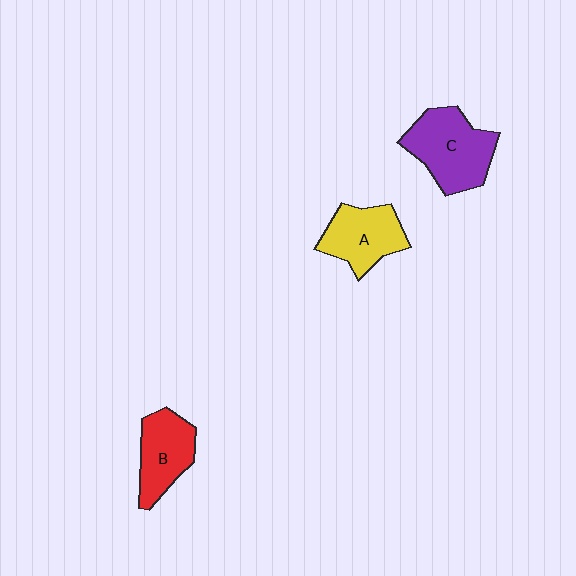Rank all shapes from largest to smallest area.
From largest to smallest: C (purple), A (yellow), B (red).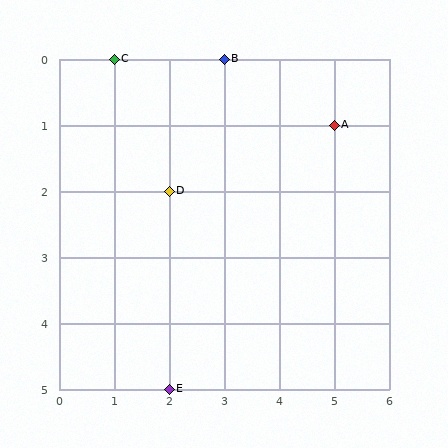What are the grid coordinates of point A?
Point A is at grid coordinates (5, 1).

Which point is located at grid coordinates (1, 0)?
Point C is at (1, 0).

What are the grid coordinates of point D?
Point D is at grid coordinates (2, 2).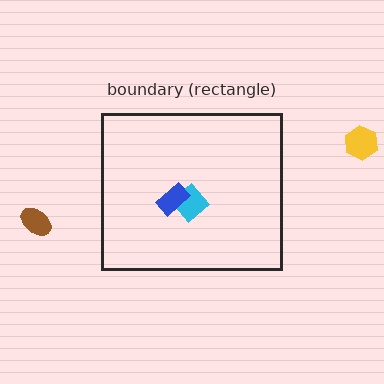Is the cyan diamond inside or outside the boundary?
Inside.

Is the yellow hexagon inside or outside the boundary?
Outside.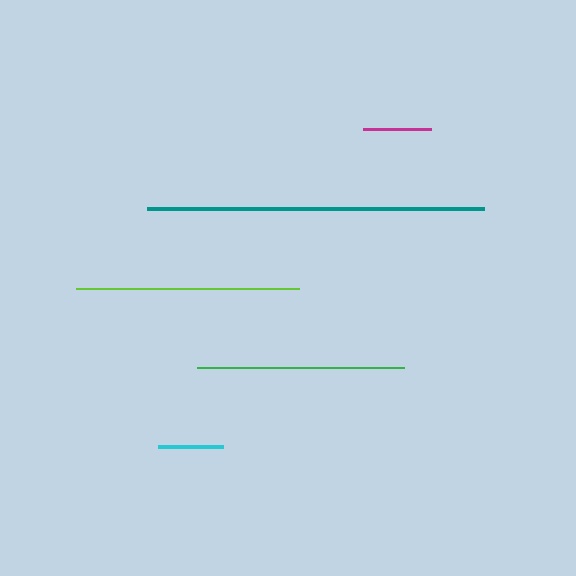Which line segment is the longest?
The teal line is the longest at approximately 337 pixels.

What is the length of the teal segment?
The teal segment is approximately 337 pixels long.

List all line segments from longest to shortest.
From longest to shortest: teal, lime, green, magenta, cyan.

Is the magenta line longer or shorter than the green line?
The green line is longer than the magenta line.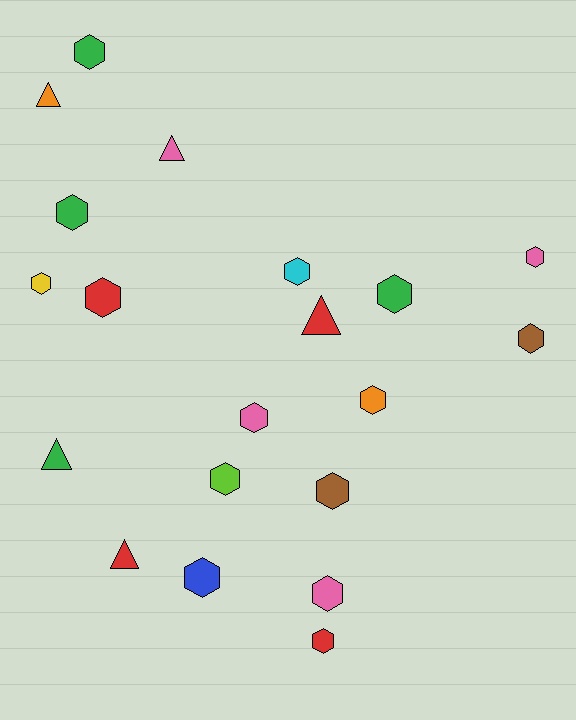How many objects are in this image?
There are 20 objects.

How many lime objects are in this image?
There is 1 lime object.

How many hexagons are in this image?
There are 15 hexagons.